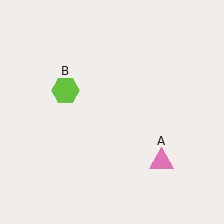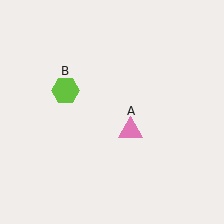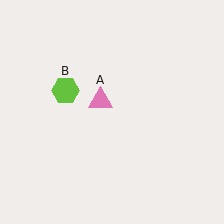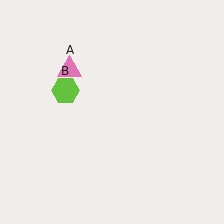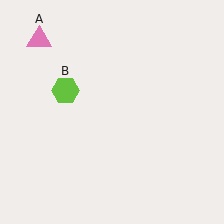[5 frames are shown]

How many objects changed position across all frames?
1 object changed position: pink triangle (object A).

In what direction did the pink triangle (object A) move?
The pink triangle (object A) moved up and to the left.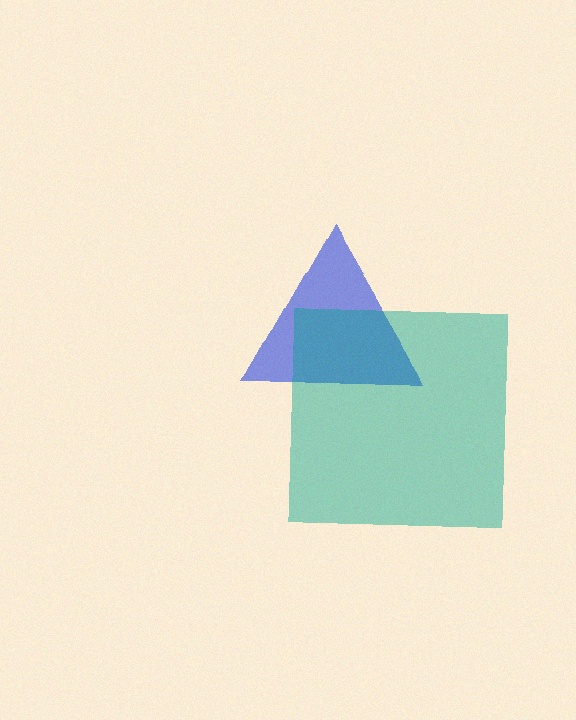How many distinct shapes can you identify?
There are 2 distinct shapes: a blue triangle, a teal square.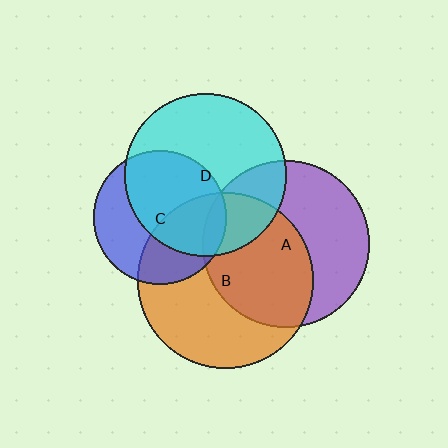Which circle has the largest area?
Circle B (orange).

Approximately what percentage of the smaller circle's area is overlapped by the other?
Approximately 60%.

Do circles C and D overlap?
Yes.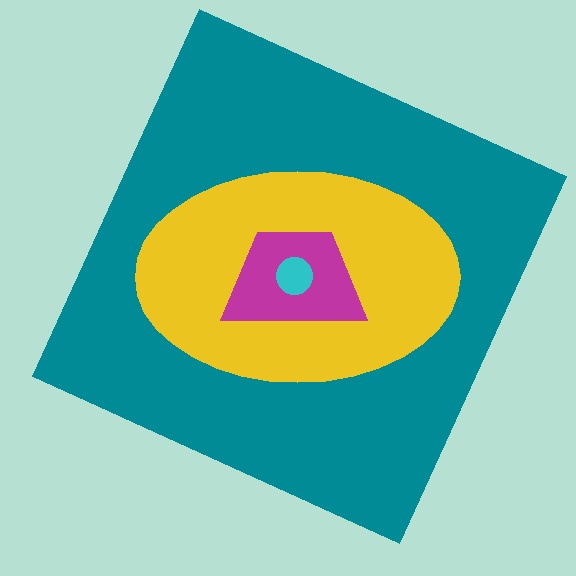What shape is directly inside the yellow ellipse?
The magenta trapezoid.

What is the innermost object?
The cyan circle.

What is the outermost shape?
The teal square.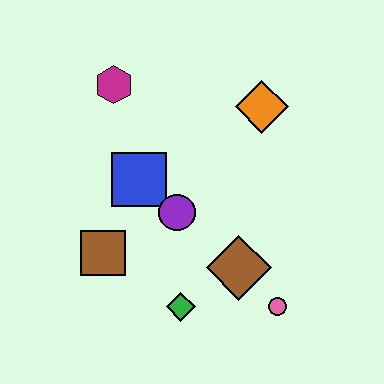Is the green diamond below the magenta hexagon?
Yes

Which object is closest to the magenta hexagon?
The blue square is closest to the magenta hexagon.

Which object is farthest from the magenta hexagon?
The pink circle is farthest from the magenta hexagon.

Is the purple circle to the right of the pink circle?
No